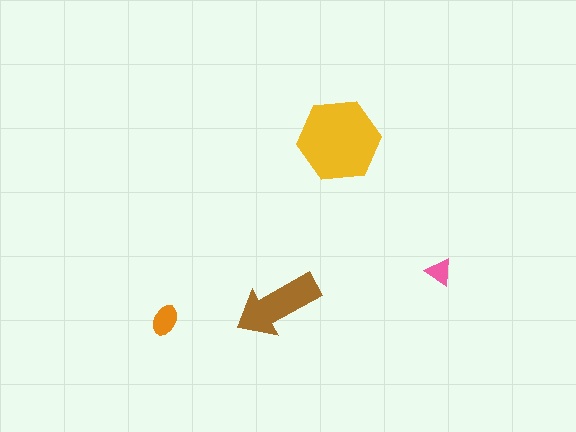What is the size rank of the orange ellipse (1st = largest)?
3rd.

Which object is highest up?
The yellow hexagon is topmost.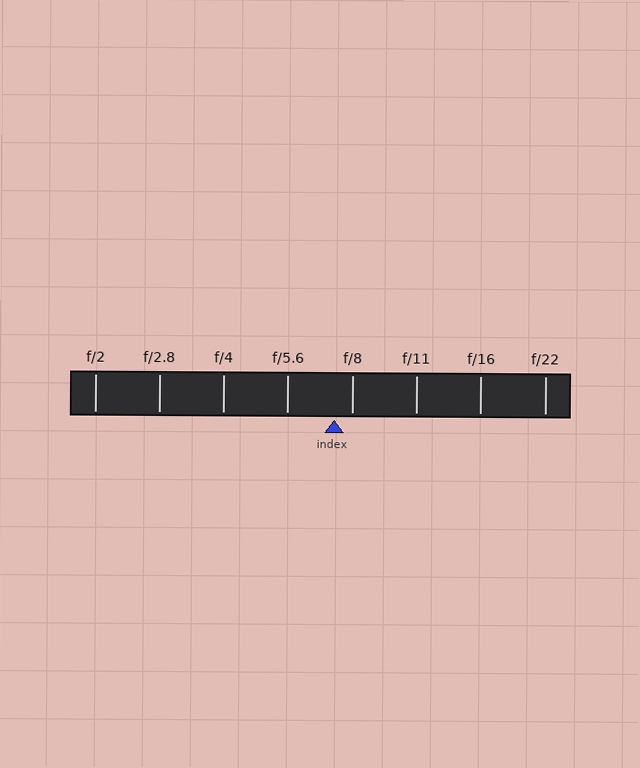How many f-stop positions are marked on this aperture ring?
There are 8 f-stop positions marked.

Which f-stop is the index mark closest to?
The index mark is closest to f/8.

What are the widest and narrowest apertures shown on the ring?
The widest aperture shown is f/2 and the narrowest is f/22.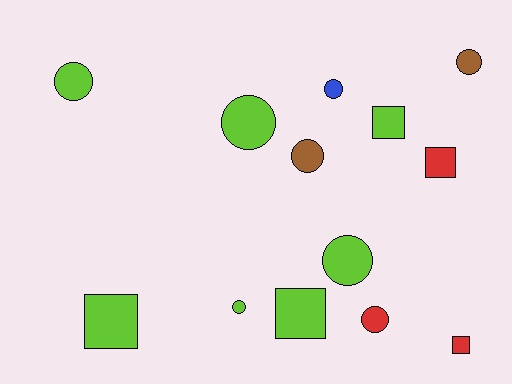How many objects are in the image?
There are 13 objects.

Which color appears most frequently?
Lime, with 7 objects.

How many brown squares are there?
There are no brown squares.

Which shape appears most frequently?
Circle, with 8 objects.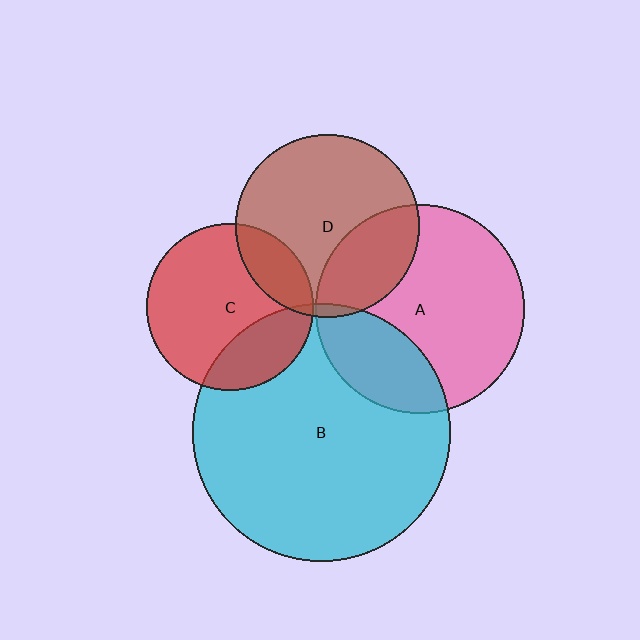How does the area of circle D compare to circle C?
Approximately 1.2 times.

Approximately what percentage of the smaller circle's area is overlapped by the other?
Approximately 25%.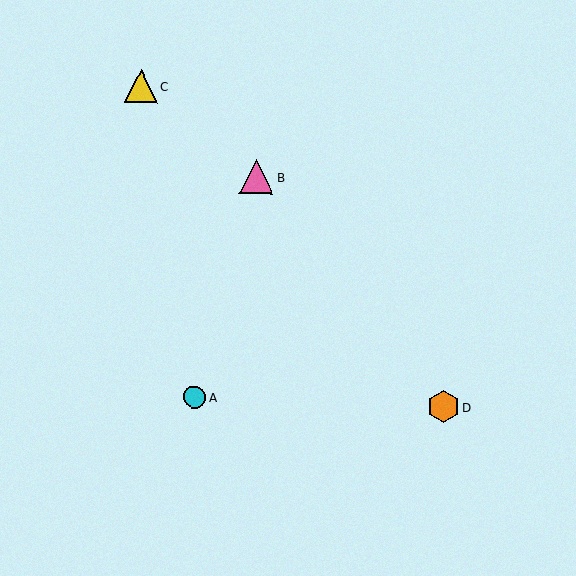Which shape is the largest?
The pink triangle (labeled B) is the largest.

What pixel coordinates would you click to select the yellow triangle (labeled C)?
Click at (141, 86) to select the yellow triangle C.